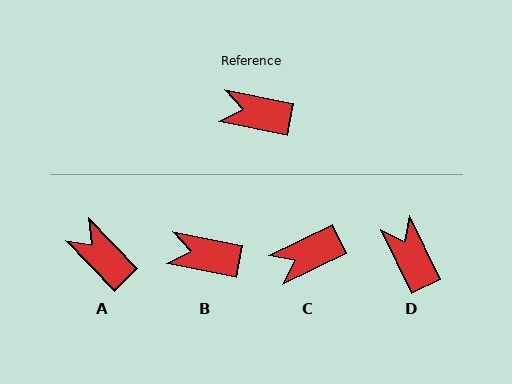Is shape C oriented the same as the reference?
No, it is off by about 37 degrees.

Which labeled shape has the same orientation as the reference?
B.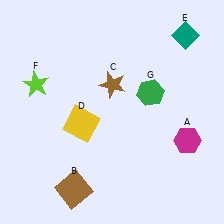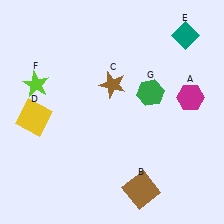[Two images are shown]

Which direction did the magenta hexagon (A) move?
The magenta hexagon (A) moved up.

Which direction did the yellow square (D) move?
The yellow square (D) moved left.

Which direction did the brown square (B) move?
The brown square (B) moved right.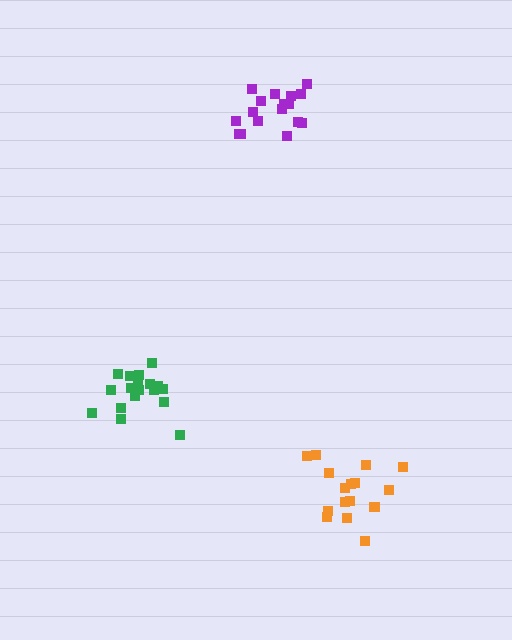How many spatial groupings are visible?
There are 3 spatial groupings.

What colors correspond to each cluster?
The clusters are colored: green, orange, purple.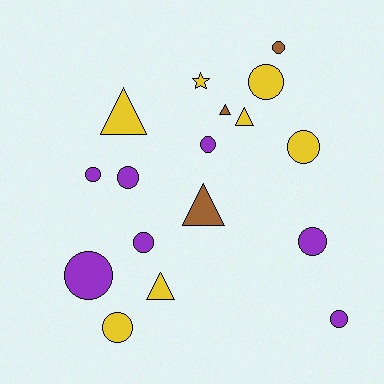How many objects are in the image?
There are 17 objects.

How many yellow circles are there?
There are 3 yellow circles.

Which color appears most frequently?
Yellow, with 7 objects.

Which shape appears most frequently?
Circle, with 11 objects.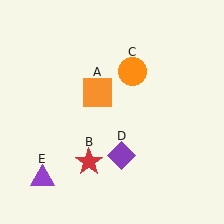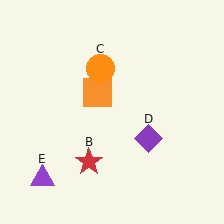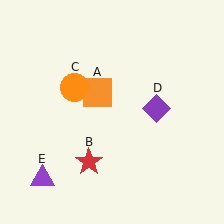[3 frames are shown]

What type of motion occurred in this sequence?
The orange circle (object C), purple diamond (object D) rotated counterclockwise around the center of the scene.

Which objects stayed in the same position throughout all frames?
Orange square (object A) and red star (object B) and purple triangle (object E) remained stationary.